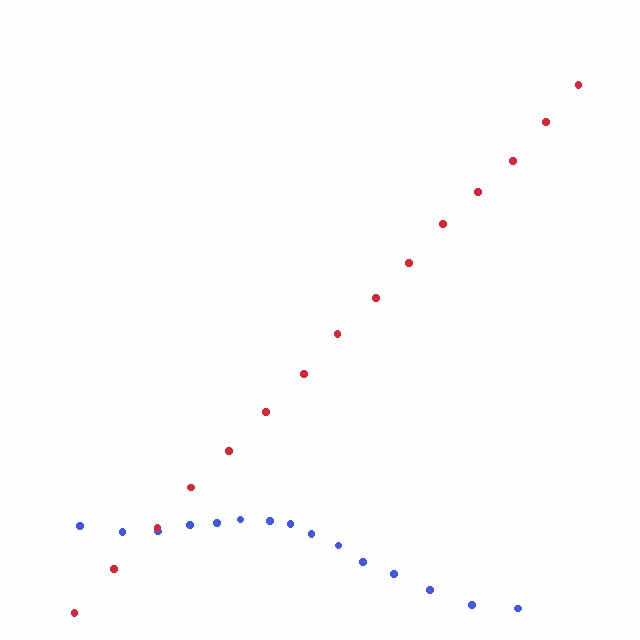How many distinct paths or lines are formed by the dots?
There are 2 distinct paths.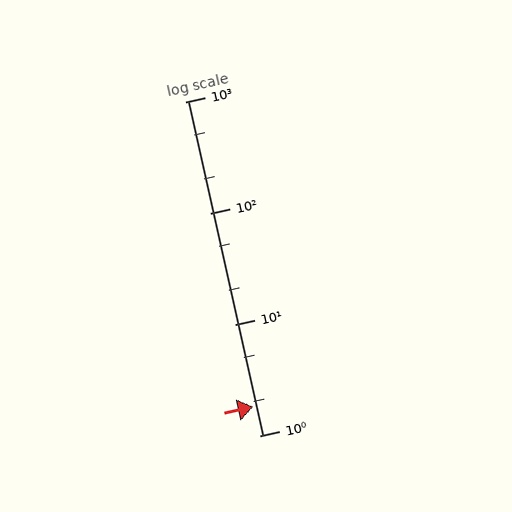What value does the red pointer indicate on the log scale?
The pointer indicates approximately 1.8.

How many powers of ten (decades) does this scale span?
The scale spans 3 decades, from 1 to 1000.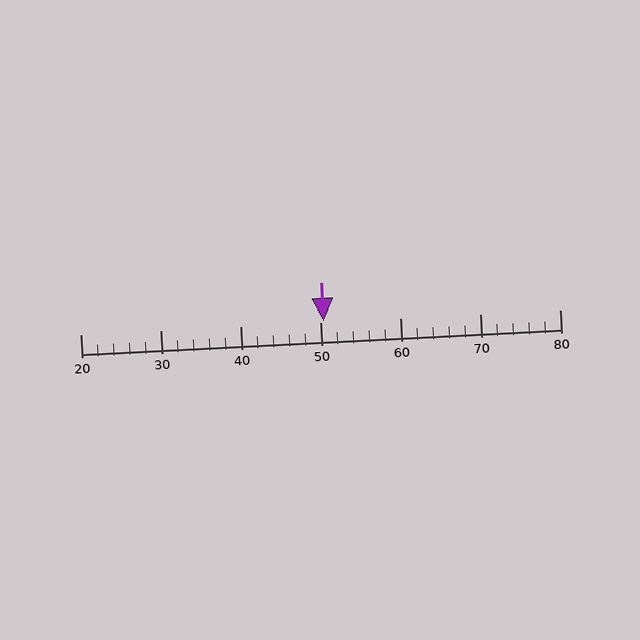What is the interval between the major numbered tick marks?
The major tick marks are spaced 10 units apart.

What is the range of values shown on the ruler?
The ruler shows values from 20 to 80.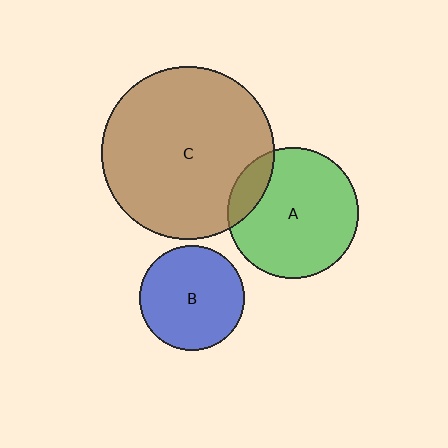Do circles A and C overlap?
Yes.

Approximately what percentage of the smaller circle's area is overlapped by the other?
Approximately 15%.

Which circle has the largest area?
Circle C (brown).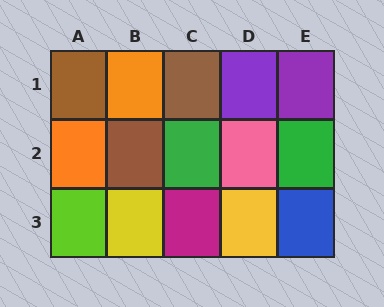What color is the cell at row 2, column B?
Brown.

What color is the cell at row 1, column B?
Orange.